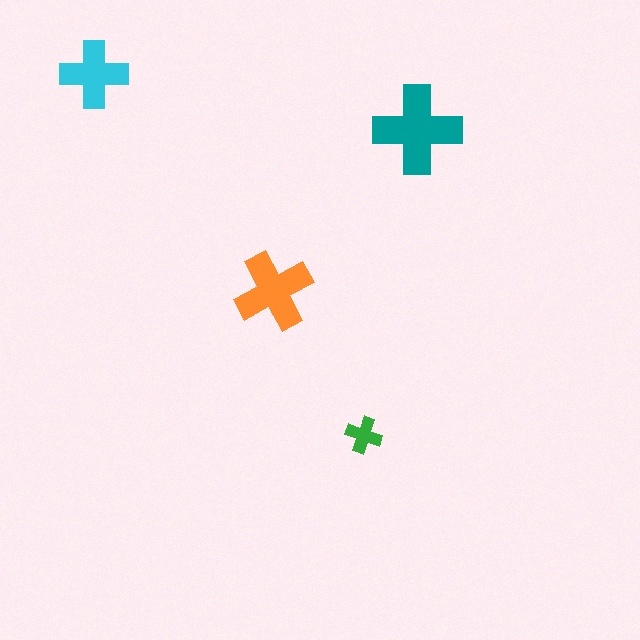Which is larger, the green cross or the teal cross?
The teal one.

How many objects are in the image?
There are 4 objects in the image.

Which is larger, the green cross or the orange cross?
The orange one.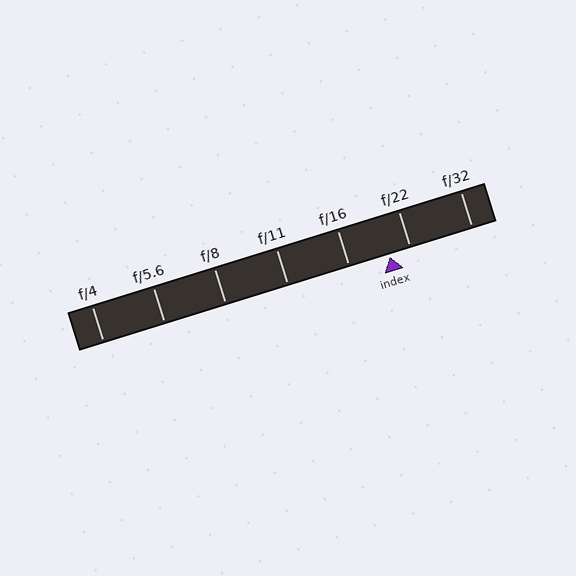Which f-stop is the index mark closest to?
The index mark is closest to f/22.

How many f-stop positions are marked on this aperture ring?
There are 7 f-stop positions marked.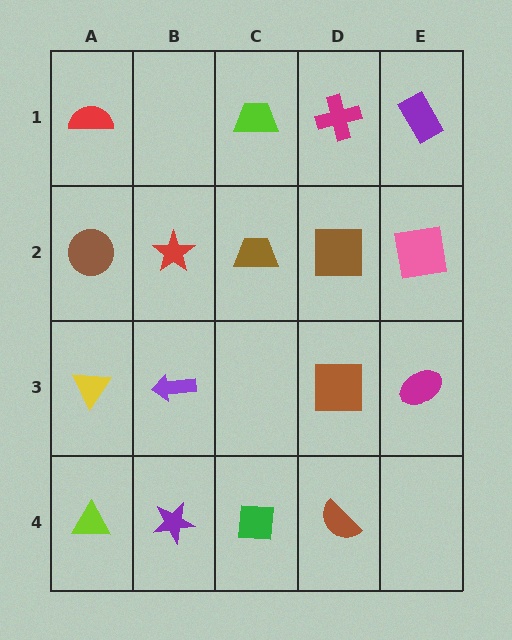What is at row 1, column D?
A magenta cross.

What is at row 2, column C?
A brown trapezoid.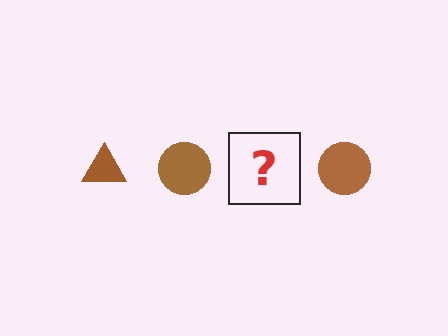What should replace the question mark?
The question mark should be replaced with a brown triangle.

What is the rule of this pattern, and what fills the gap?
The rule is that the pattern cycles through triangle, circle shapes in brown. The gap should be filled with a brown triangle.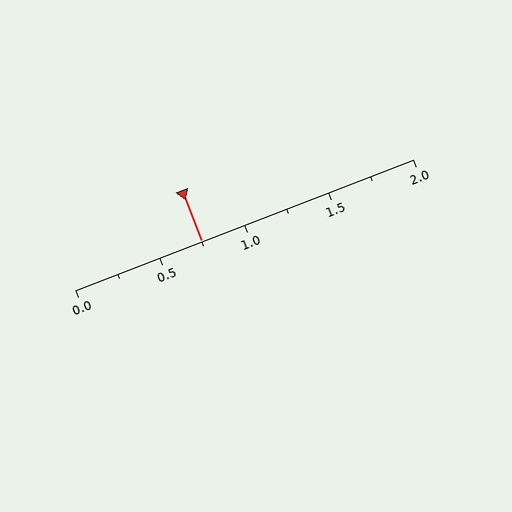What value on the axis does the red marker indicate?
The marker indicates approximately 0.75.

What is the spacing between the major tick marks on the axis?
The major ticks are spaced 0.5 apart.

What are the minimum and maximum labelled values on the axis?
The axis runs from 0.0 to 2.0.